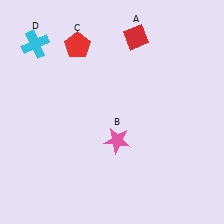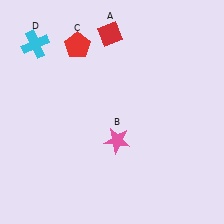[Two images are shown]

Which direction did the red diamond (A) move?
The red diamond (A) moved left.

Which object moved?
The red diamond (A) moved left.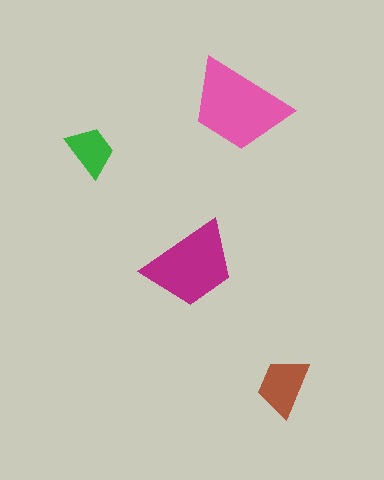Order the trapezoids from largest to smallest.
the pink one, the magenta one, the brown one, the green one.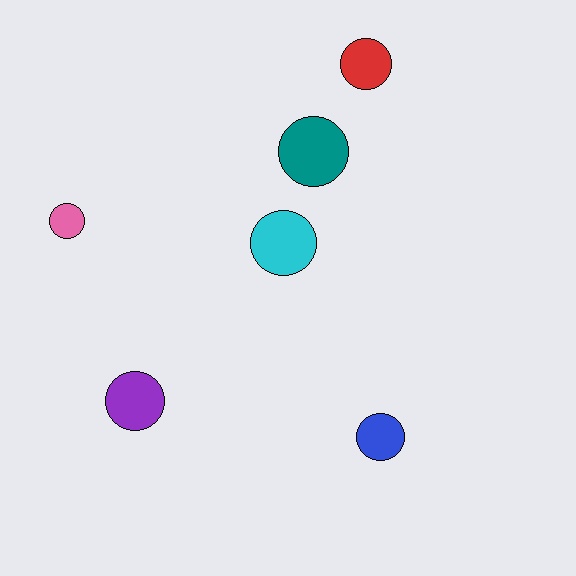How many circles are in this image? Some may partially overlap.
There are 6 circles.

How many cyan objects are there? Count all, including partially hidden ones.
There is 1 cyan object.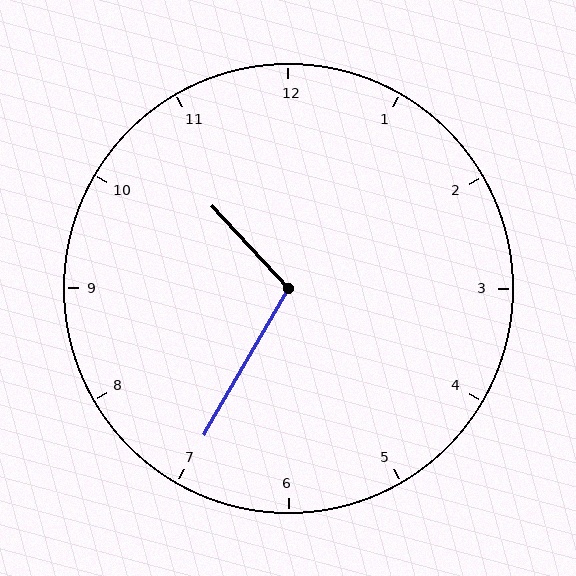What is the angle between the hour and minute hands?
Approximately 108 degrees.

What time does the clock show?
10:35.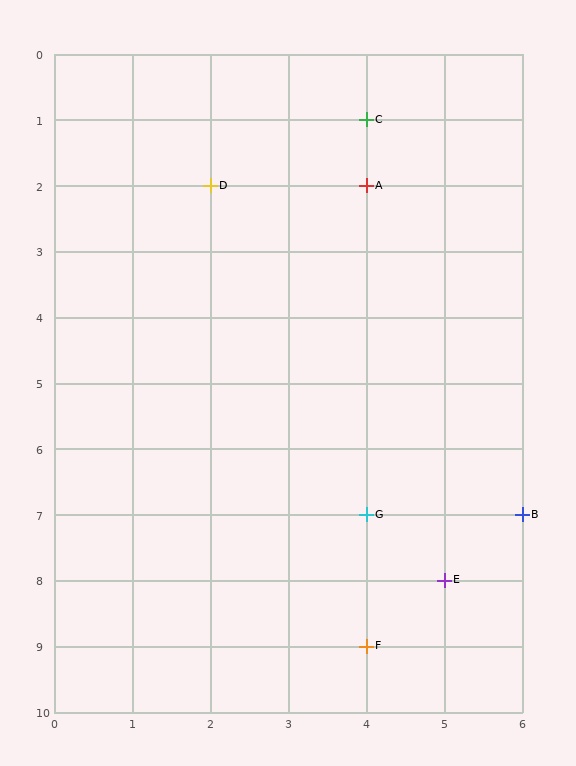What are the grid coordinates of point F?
Point F is at grid coordinates (4, 9).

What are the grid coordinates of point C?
Point C is at grid coordinates (4, 1).